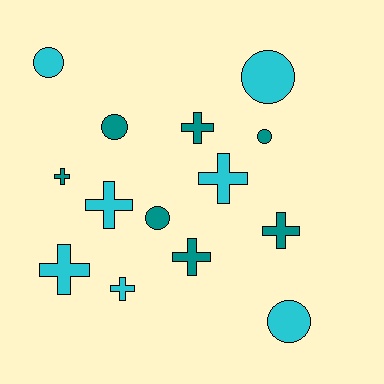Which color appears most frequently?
Teal, with 7 objects.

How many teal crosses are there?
There are 4 teal crosses.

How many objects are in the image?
There are 14 objects.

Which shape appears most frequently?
Cross, with 8 objects.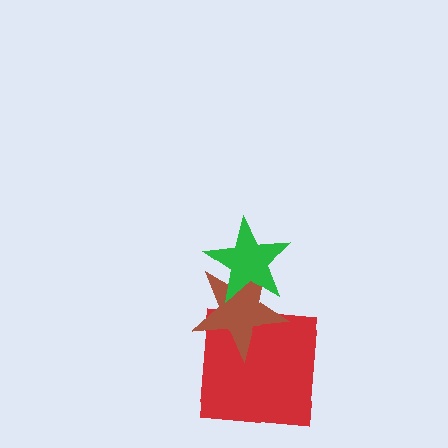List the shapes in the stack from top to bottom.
From top to bottom: the green star, the brown star, the red square.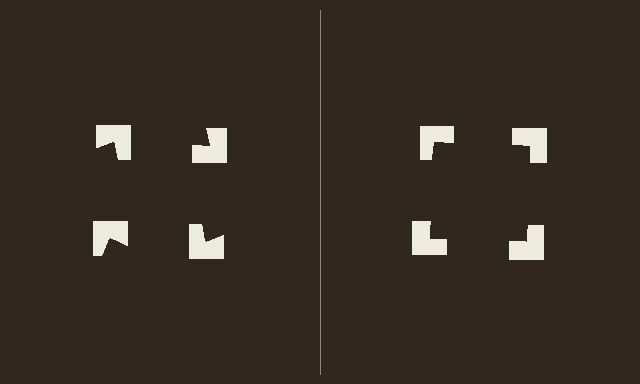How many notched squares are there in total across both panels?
8 — 4 on each side.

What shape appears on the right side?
An illusory square.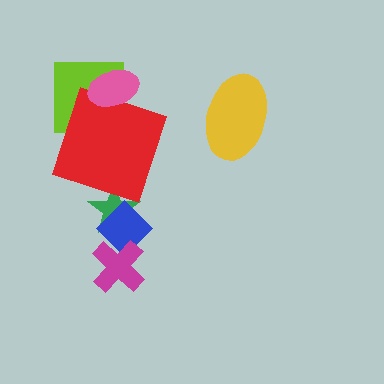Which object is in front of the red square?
The pink ellipse is in front of the red square.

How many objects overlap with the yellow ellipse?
0 objects overlap with the yellow ellipse.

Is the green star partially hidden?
Yes, it is partially covered by another shape.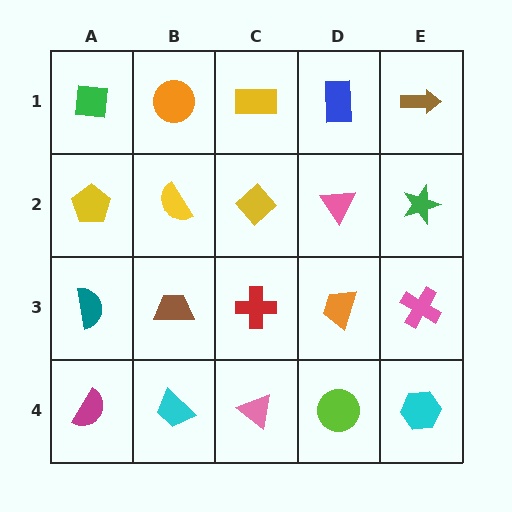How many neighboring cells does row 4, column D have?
3.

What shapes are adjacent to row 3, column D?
A pink triangle (row 2, column D), a lime circle (row 4, column D), a red cross (row 3, column C), a pink cross (row 3, column E).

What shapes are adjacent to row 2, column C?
A yellow rectangle (row 1, column C), a red cross (row 3, column C), a yellow semicircle (row 2, column B), a pink triangle (row 2, column D).